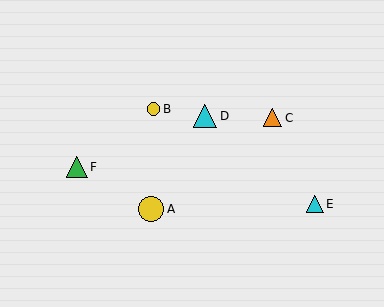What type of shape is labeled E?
Shape E is a cyan triangle.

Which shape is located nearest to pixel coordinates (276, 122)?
The orange triangle (labeled C) at (272, 118) is nearest to that location.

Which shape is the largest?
The yellow circle (labeled A) is the largest.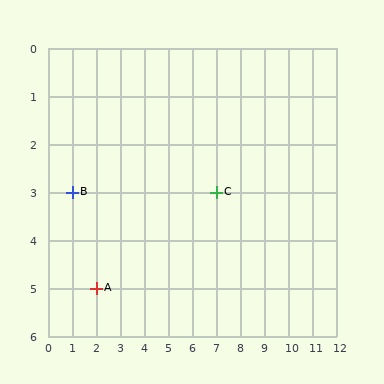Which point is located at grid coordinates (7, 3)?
Point C is at (7, 3).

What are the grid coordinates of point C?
Point C is at grid coordinates (7, 3).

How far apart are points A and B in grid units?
Points A and B are 1 column and 2 rows apart (about 2.2 grid units diagonally).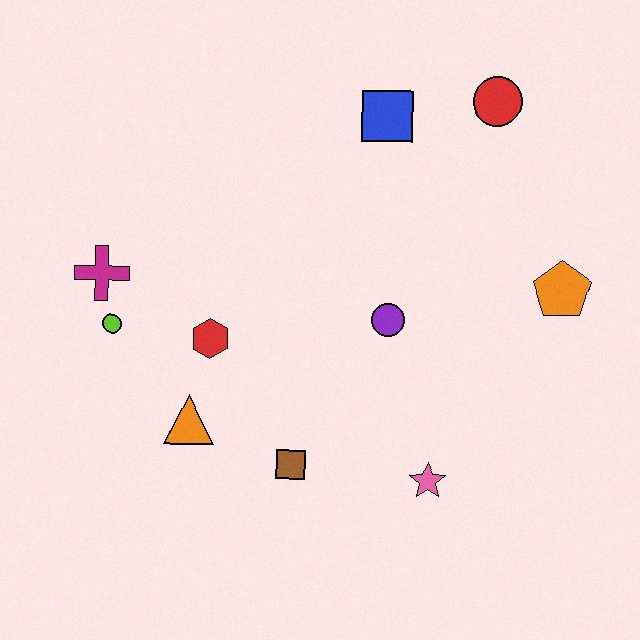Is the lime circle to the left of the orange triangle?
Yes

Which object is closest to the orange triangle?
The red hexagon is closest to the orange triangle.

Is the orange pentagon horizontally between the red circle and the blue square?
No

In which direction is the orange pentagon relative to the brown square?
The orange pentagon is to the right of the brown square.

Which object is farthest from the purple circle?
The magenta cross is farthest from the purple circle.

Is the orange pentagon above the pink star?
Yes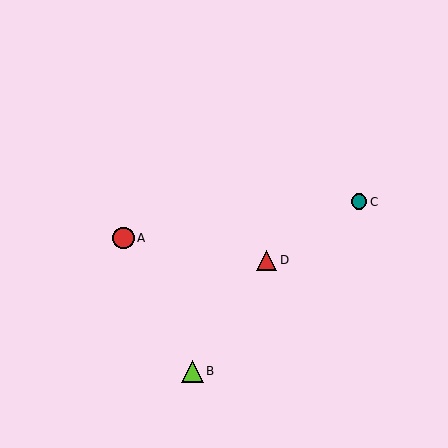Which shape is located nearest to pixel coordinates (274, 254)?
The red triangle (labeled D) at (266, 260) is nearest to that location.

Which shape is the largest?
The lime triangle (labeled B) is the largest.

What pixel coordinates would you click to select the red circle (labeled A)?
Click at (123, 238) to select the red circle A.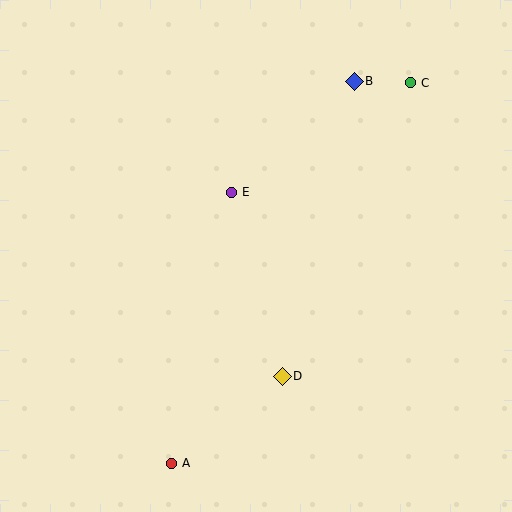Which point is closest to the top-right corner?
Point C is closest to the top-right corner.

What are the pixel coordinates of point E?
Point E is at (231, 192).